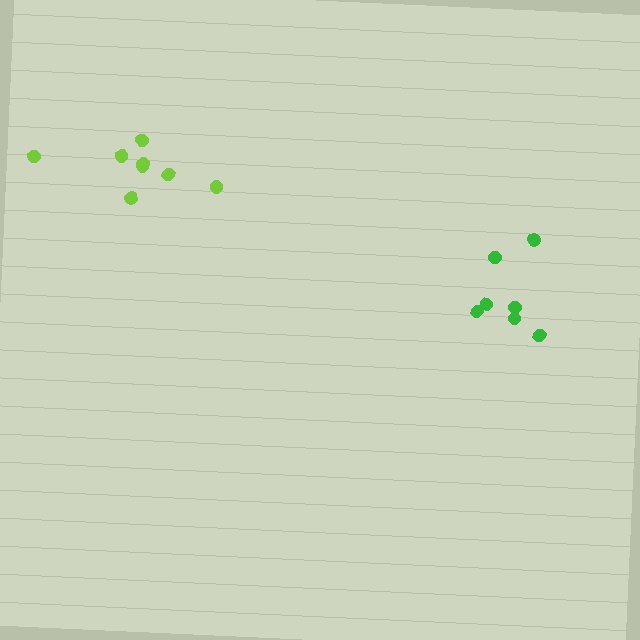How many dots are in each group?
Group 1: 7 dots, Group 2: 8 dots (15 total).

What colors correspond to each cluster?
The clusters are colored: green, lime.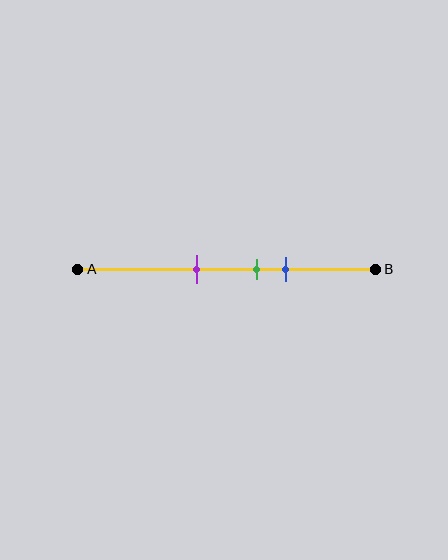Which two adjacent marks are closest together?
The green and blue marks are the closest adjacent pair.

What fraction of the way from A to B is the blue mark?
The blue mark is approximately 70% (0.7) of the way from A to B.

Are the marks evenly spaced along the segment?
Yes, the marks are approximately evenly spaced.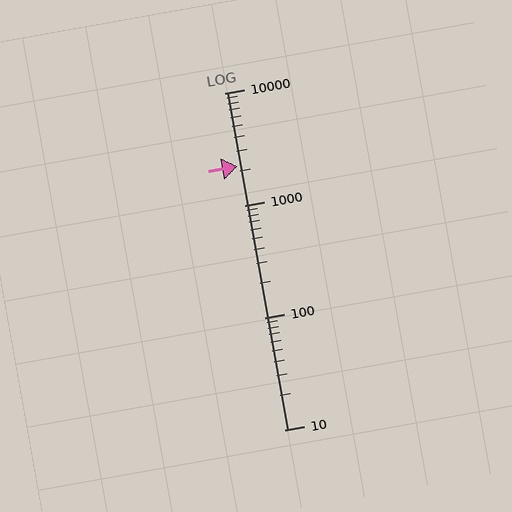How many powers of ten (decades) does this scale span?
The scale spans 3 decades, from 10 to 10000.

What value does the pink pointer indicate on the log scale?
The pointer indicates approximately 2200.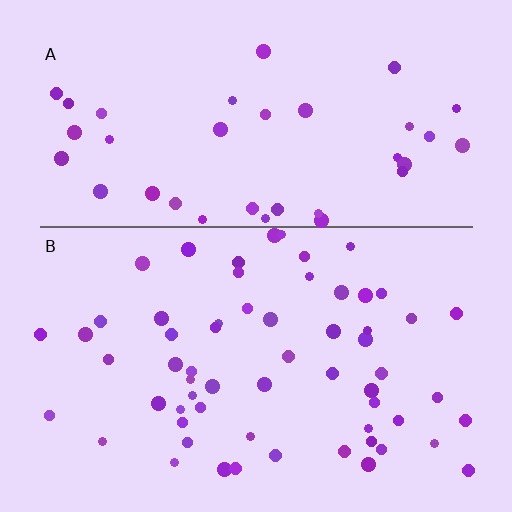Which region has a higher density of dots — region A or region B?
B (the bottom).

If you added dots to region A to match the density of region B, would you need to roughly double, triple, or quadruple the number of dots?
Approximately double.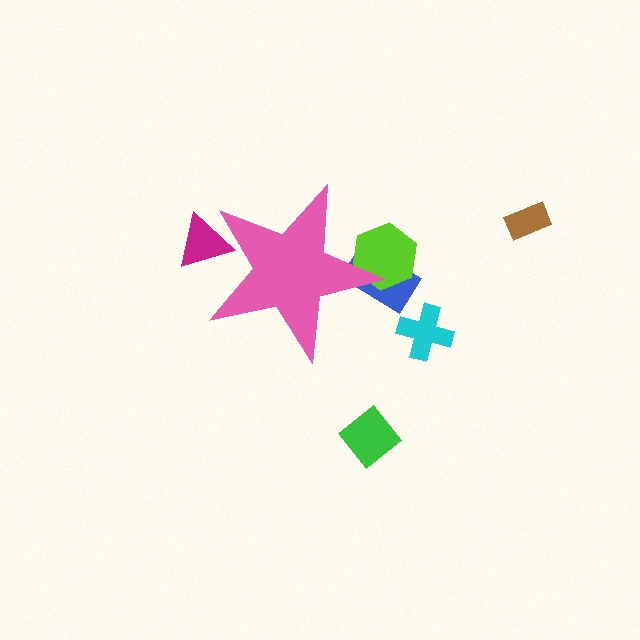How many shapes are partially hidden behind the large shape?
3 shapes are partially hidden.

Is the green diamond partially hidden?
No, the green diamond is fully visible.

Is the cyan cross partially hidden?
No, the cyan cross is fully visible.